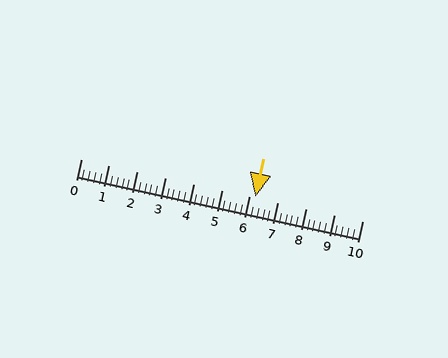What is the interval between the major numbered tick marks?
The major tick marks are spaced 1 units apart.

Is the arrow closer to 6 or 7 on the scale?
The arrow is closer to 6.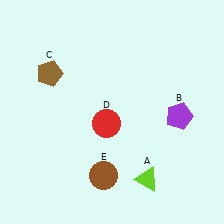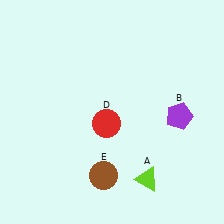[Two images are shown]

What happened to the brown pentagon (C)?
The brown pentagon (C) was removed in Image 2. It was in the top-left area of Image 1.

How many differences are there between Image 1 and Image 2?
There is 1 difference between the two images.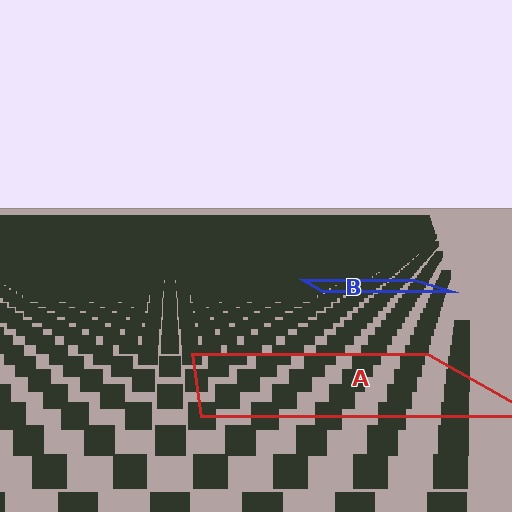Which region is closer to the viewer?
Region A is closer. The texture elements there are larger and more spread out.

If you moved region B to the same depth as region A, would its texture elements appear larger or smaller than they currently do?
They would appear larger. At a closer depth, the same texture elements are projected at a bigger on-screen size.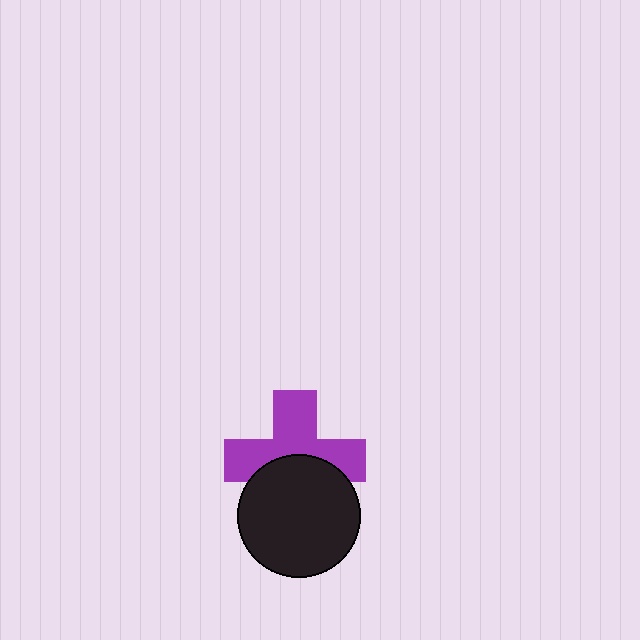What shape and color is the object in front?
The object in front is a black circle.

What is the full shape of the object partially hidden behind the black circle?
The partially hidden object is a purple cross.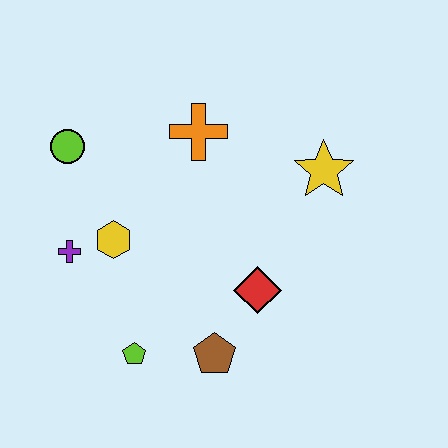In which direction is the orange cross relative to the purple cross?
The orange cross is to the right of the purple cross.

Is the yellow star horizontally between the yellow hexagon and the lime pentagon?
No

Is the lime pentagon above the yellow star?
No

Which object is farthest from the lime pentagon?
The yellow star is farthest from the lime pentagon.